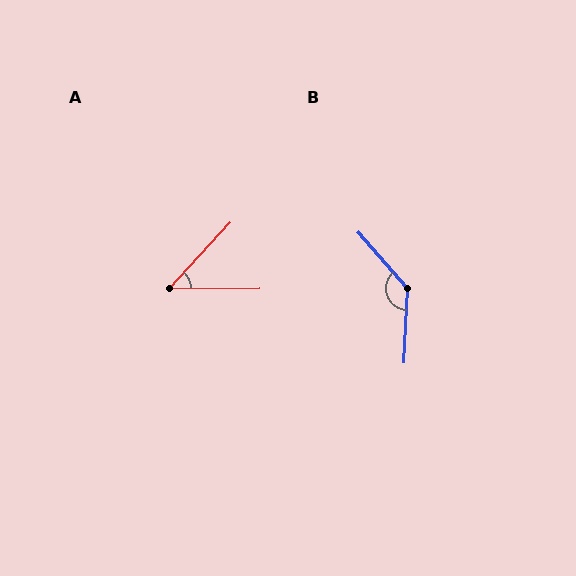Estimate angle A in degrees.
Approximately 47 degrees.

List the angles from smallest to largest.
A (47°), B (136°).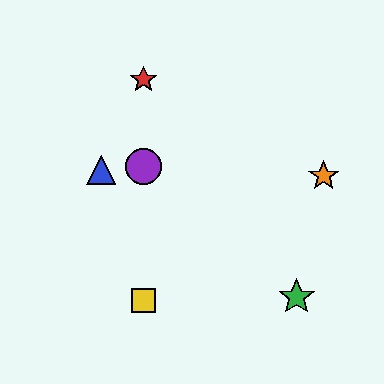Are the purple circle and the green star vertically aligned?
No, the purple circle is at x≈143 and the green star is at x≈297.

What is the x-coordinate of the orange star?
The orange star is at x≈324.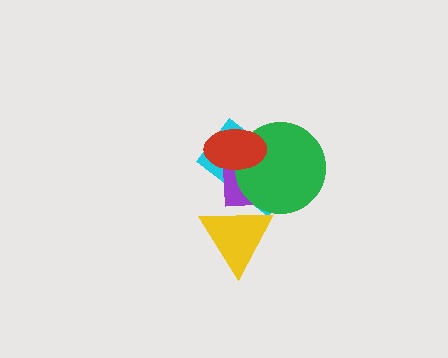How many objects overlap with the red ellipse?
3 objects overlap with the red ellipse.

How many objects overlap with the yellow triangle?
2 objects overlap with the yellow triangle.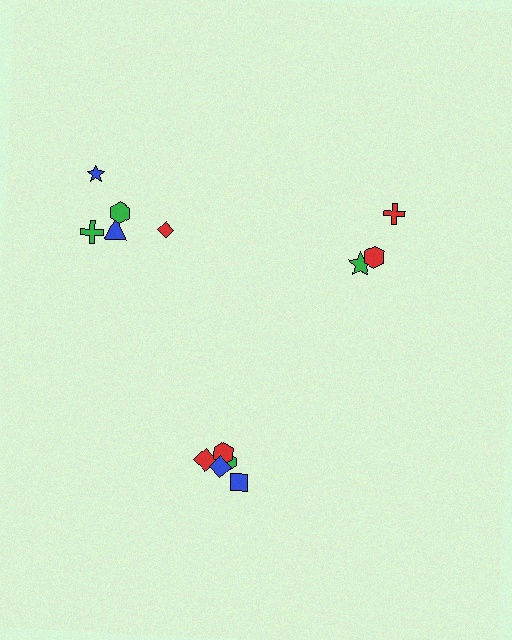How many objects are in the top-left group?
There are 5 objects.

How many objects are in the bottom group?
There are 5 objects.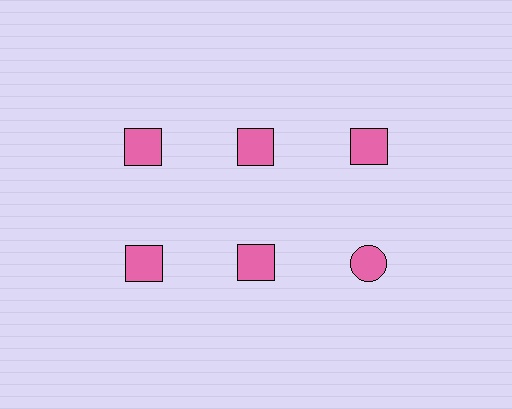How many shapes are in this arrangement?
There are 6 shapes arranged in a grid pattern.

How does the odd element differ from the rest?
It has a different shape: circle instead of square.